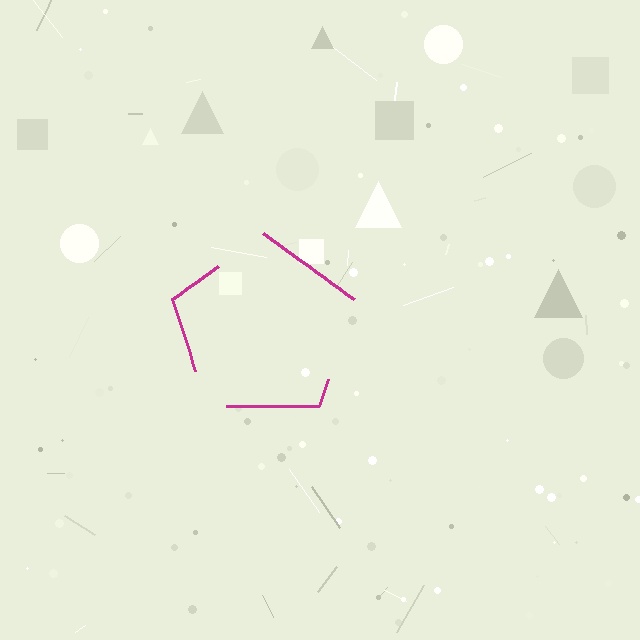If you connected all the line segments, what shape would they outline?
They would outline a pentagon.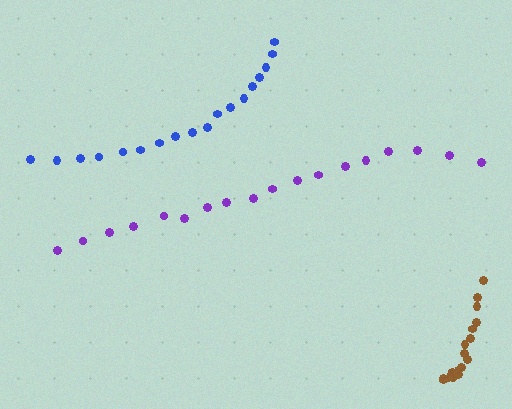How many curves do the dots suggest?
There are 3 distinct paths.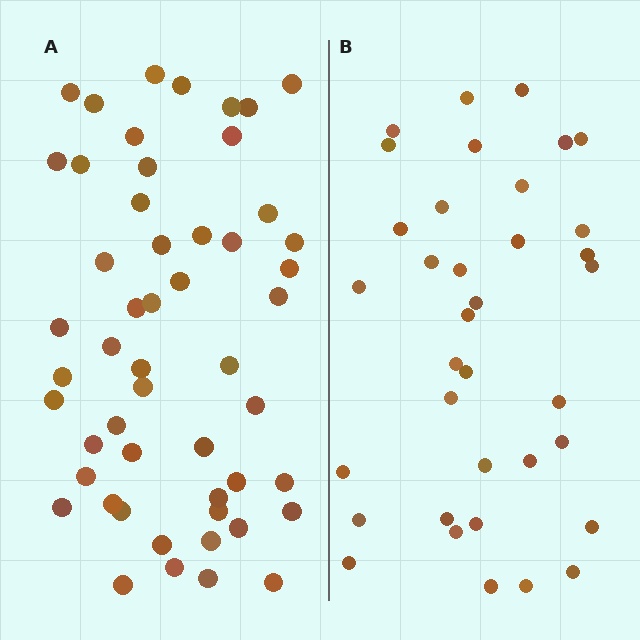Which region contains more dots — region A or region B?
Region A (the left region) has more dots.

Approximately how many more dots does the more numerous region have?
Region A has approximately 15 more dots than region B.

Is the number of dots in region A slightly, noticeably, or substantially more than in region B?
Region A has noticeably more, but not dramatically so. The ratio is roughly 1.4 to 1.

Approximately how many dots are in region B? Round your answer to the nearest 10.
About 40 dots. (The exact count is 36, which rounds to 40.)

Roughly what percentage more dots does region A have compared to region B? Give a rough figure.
About 45% more.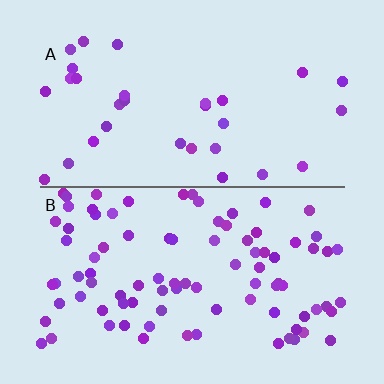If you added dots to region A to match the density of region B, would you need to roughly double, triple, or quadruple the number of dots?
Approximately triple.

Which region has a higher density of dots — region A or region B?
B (the bottom).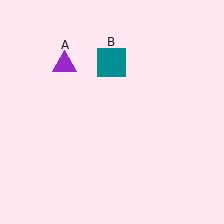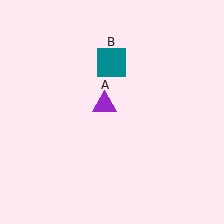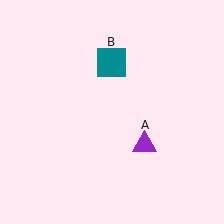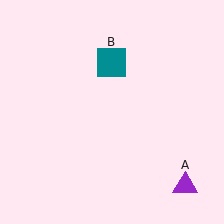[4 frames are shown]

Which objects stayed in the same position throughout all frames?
Teal square (object B) remained stationary.